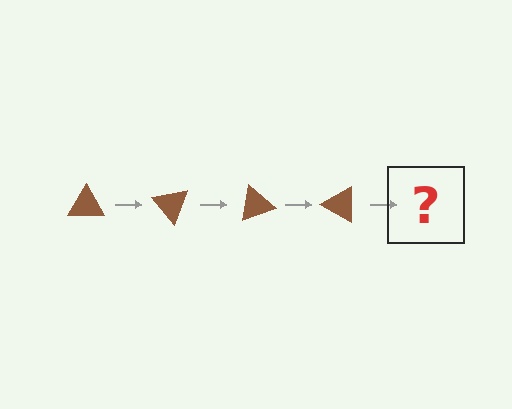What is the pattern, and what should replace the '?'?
The pattern is that the triangle rotates 50 degrees each step. The '?' should be a brown triangle rotated 200 degrees.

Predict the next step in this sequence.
The next step is a brown triangle rotated 200 degrees.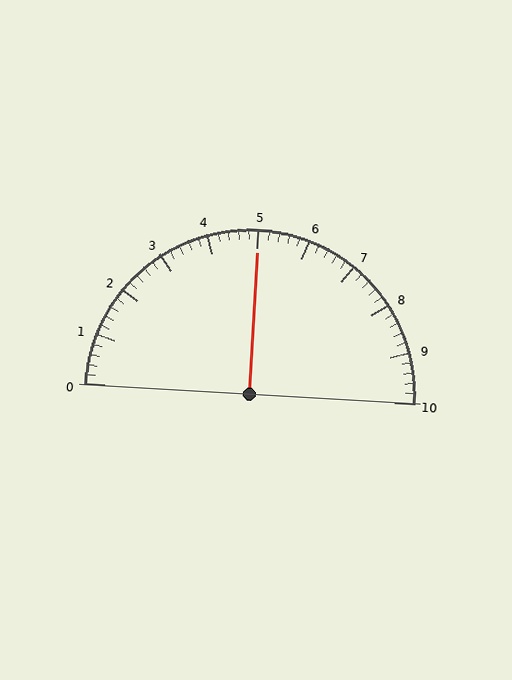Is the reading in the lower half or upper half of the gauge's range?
The reading is in the upper half of the range (0 to 10).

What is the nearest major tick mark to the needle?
The nearest major tick mark is 5.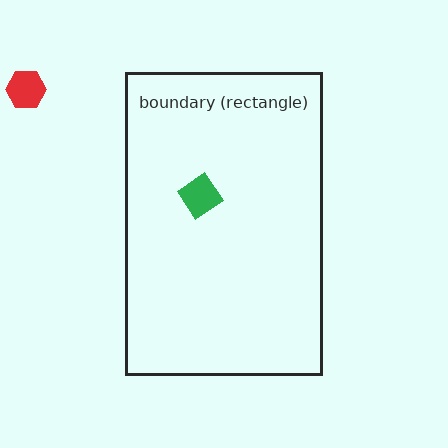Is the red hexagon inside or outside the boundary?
Outside.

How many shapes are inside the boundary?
1 inside, 1 outside.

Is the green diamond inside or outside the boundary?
Inside.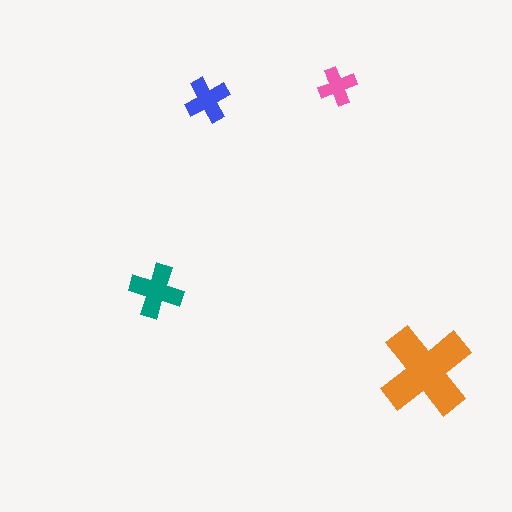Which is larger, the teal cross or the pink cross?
The teal one.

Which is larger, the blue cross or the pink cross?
The blue one.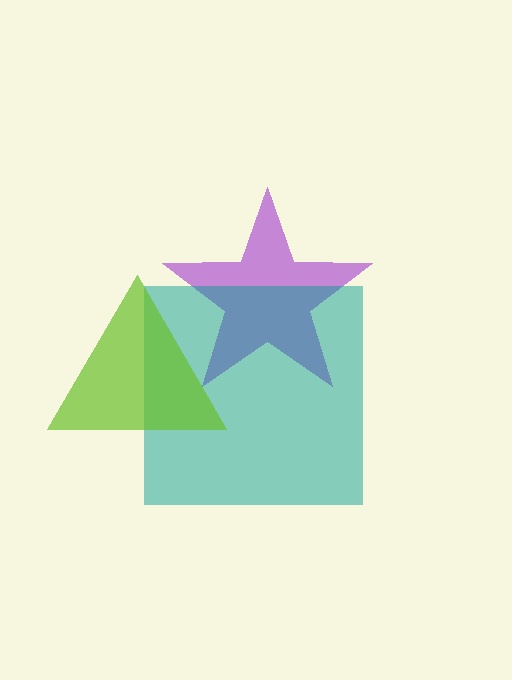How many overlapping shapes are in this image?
There are 3 overlapping shapes in the image.